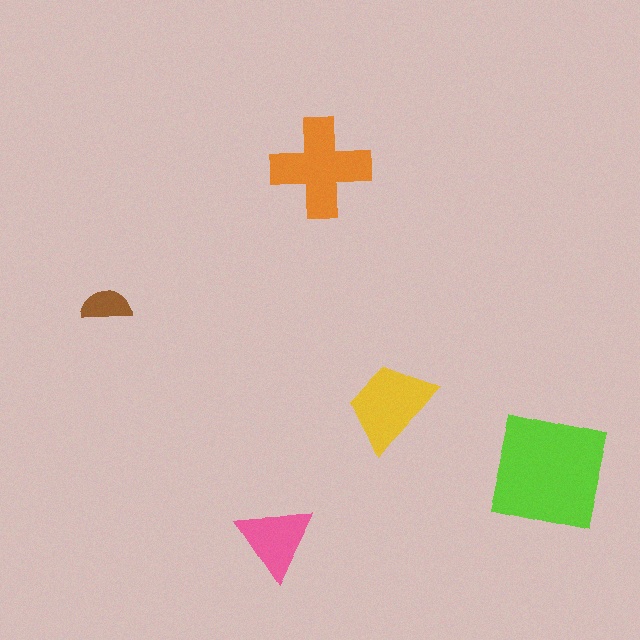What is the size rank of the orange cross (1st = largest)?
2nd.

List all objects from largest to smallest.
The lime square, the orange cross, the yellow trapezoid, the pink triangle, the brown semicircle.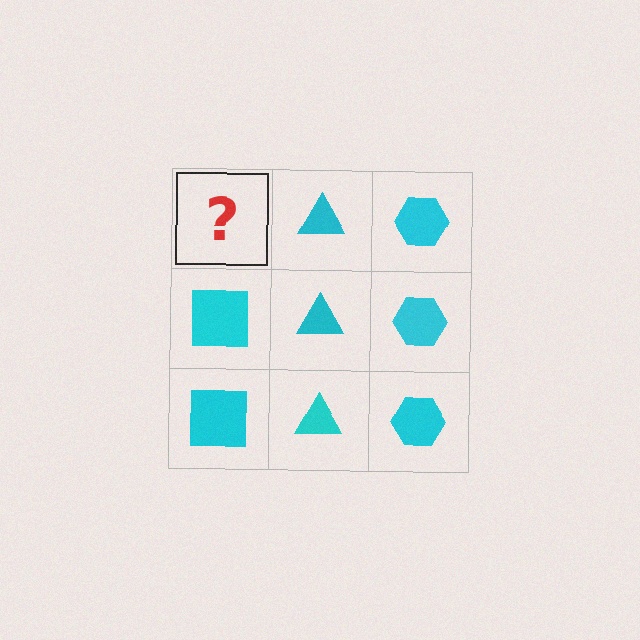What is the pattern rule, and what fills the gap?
The rule is that each column has a consistent shape. The gap should be filled with a cyan square.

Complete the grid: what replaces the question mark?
The question mark should be replaced with a cyan square.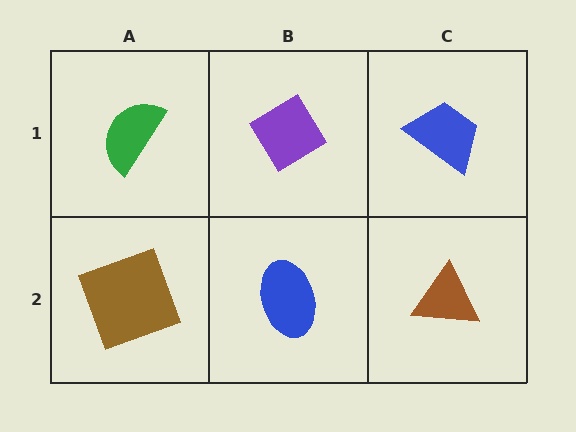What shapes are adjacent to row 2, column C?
A blue trapezoid (row 1, column C), a blue ellipse (row 2, column B).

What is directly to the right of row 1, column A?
A purple diamond.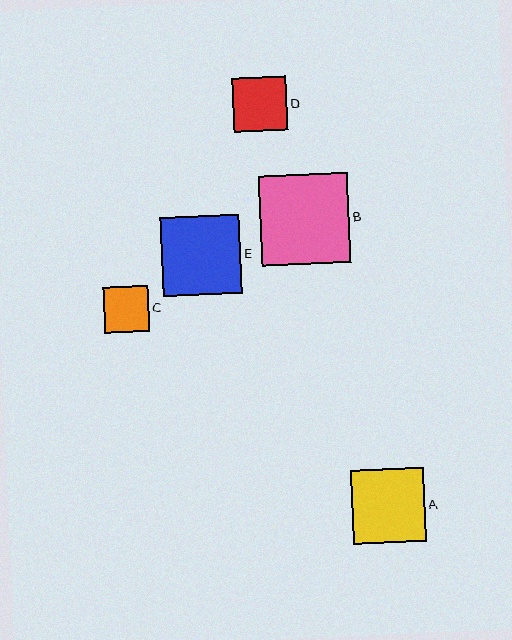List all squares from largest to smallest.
From largest to smallest: B, E, A, D, C.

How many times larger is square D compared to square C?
Square D is approximately 1.2 times the size of square C.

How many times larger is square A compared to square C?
Square A is approximately 1.6 times the size of square C.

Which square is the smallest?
Square C is the smallest with a size of approximately 45 pixels.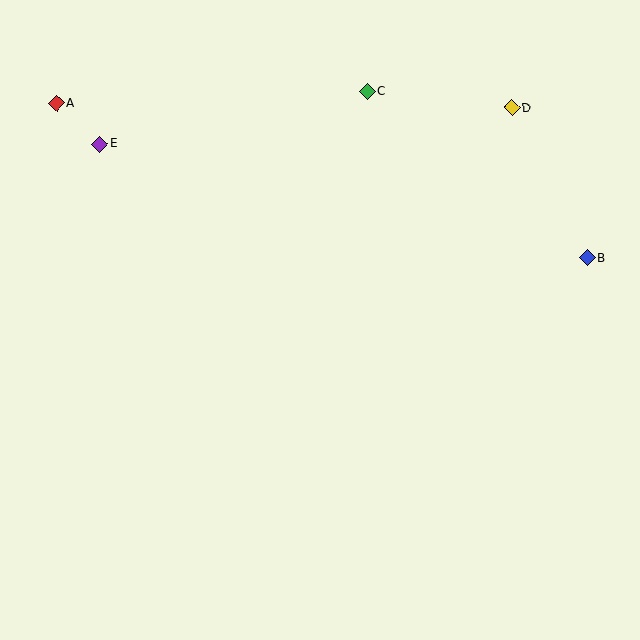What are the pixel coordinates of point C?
Point C is at (367, 91).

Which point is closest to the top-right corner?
Point D is closest to the top-right corner.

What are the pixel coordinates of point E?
Point E is at (100, 144).